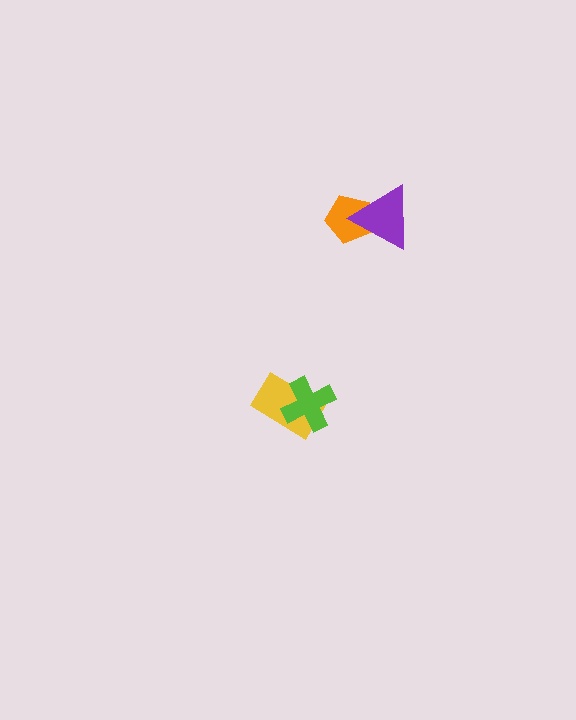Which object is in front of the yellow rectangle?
The lime cross is in front of the yellow rectangle.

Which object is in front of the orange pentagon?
The purple triangle is in front of the orange pentagon.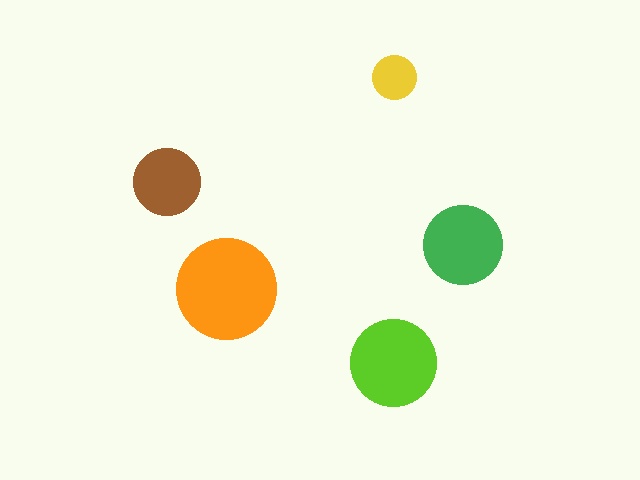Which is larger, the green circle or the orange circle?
The orange one.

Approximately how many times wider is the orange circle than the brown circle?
About 1.5 times wider.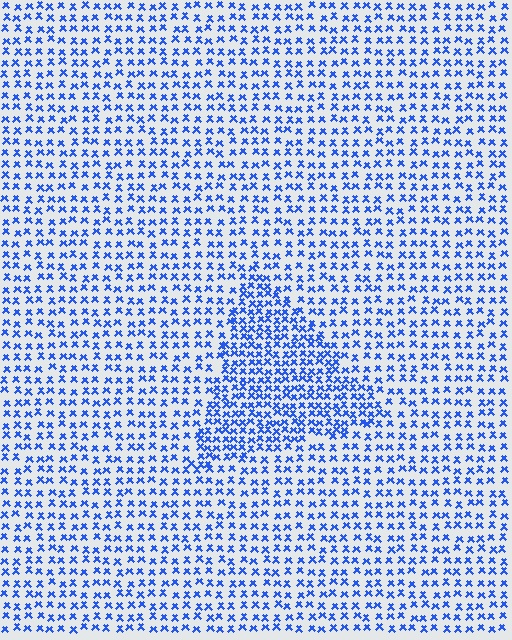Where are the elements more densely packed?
The elements are more densely packed inside the triangle boundary.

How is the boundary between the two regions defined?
The boundary is defined by a change in element density (approximately 1.8x ratio). All elements are the same color, size, and shape.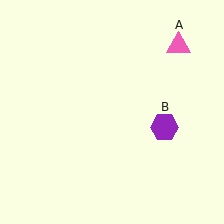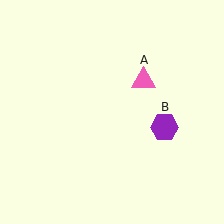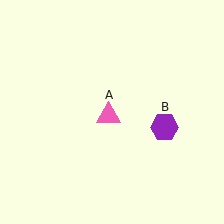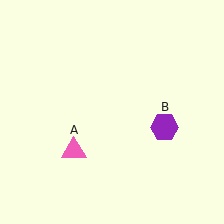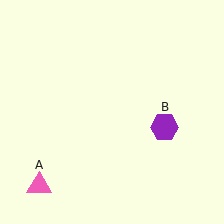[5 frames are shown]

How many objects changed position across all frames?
1 object changed position: pink triangle (object A).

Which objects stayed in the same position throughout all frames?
Purple hexagon (object B) remained stationary.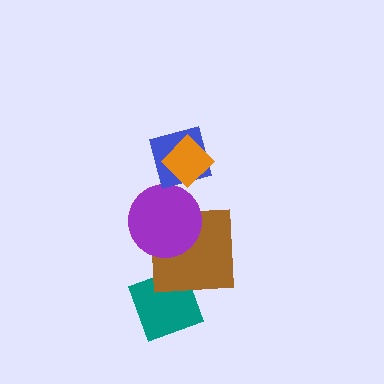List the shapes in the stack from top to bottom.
From top to bottom: the orange diamond, the blue diamond, the purple circle, the brown square, the teal diamond.